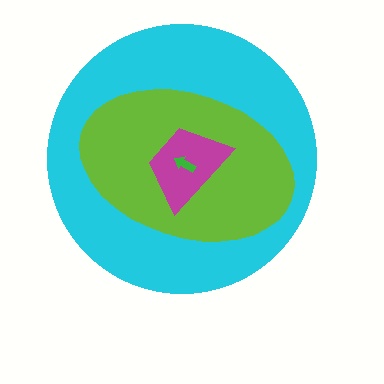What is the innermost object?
The green arrow.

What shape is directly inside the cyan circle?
The lime ellipse.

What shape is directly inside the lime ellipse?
The magenta trapezoid.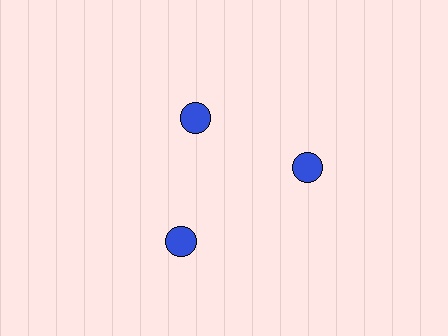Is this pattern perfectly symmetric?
No. The 3 blue circles are arranged in a ring, but one element near the 11 o'clock position is pulled inward toward the center, breaking the 3-fold rotational symmetry.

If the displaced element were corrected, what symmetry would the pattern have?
It would have 3-fold rotational symmetry — the pattern would map onto itself every 120 degrees.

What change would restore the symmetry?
The symmetry would be restored by moving it outward, back onto the ring so that all 3 circles sit at equal angles and equal distance from the center.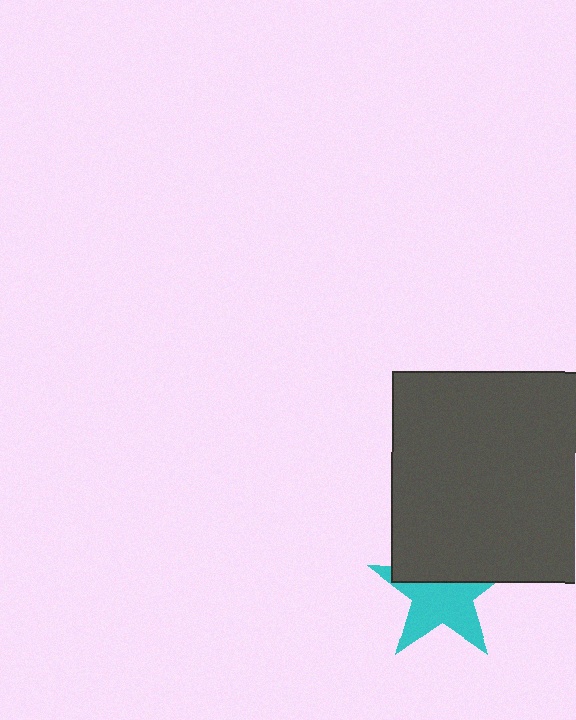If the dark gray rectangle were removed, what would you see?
You would see the complete cyan star.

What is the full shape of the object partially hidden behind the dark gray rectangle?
The partially hidden object is a cyan star.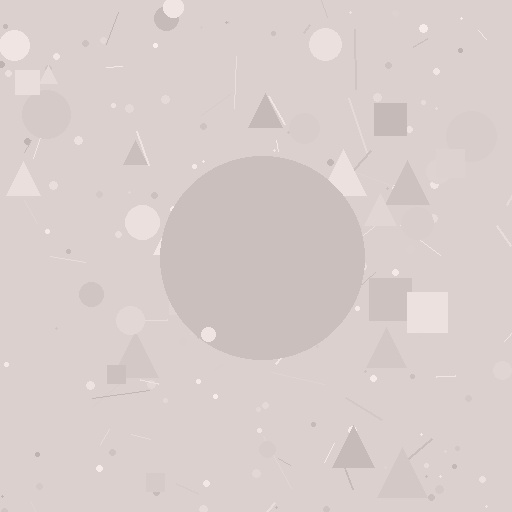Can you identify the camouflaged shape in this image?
The camouflaged shape is a circle.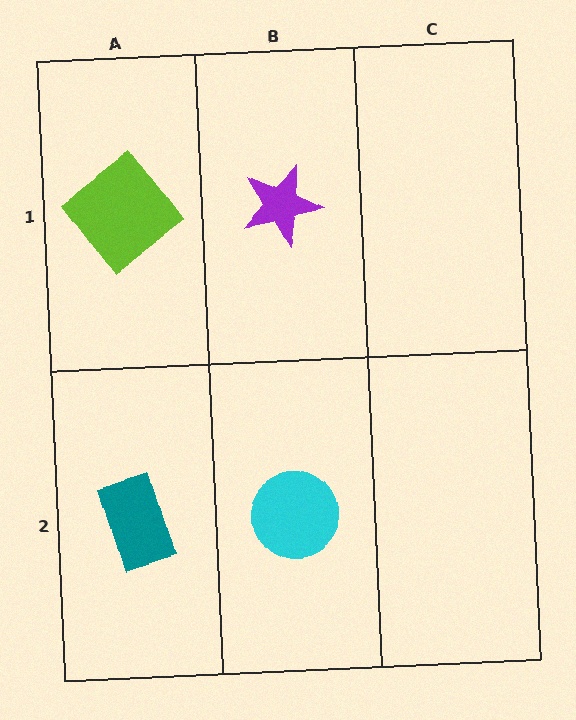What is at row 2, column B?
A cyan circle.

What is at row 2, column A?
A teal rectangle.